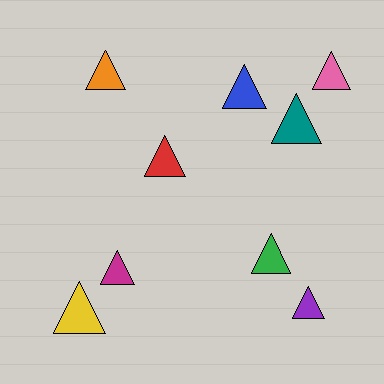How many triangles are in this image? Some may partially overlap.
There are 9 triangles.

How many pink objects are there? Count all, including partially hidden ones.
There is 1 pink object.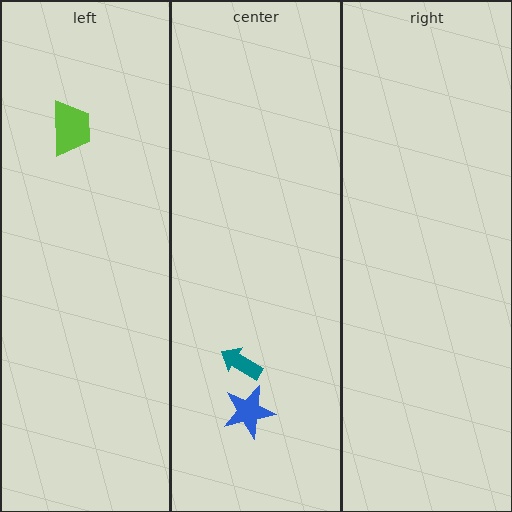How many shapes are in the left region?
1.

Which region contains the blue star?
The center region.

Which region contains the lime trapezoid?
The left region.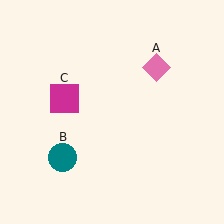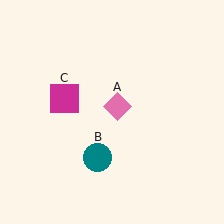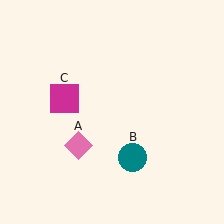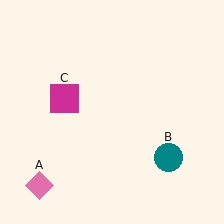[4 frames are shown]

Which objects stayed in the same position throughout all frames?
Magenta square (object C) remained stationary.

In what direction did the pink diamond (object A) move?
The pink diamond (object A) moved down and to the left.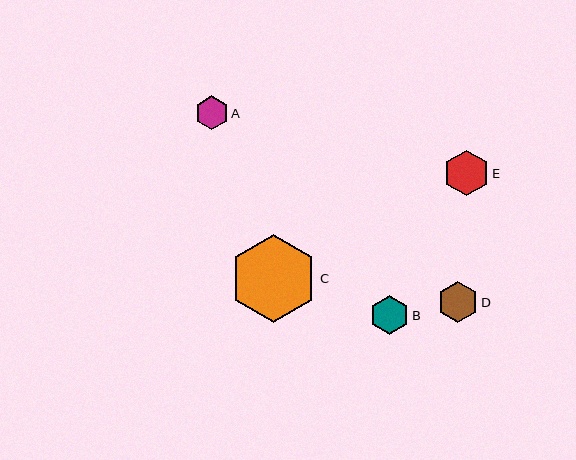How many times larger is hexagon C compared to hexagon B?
Hexagon C is approximately 2.3 times the size of hexagon B.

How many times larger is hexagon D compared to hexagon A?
Hexagon D is approximately 1.2 times the size of hexagon A.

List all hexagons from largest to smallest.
From largest to smallest: C, E, D, B, A.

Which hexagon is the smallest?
Hexagon A is the smallest with a size of approximately 33 pixels.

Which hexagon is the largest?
Hexagon C is the largest with a size of approximately 88 pixels.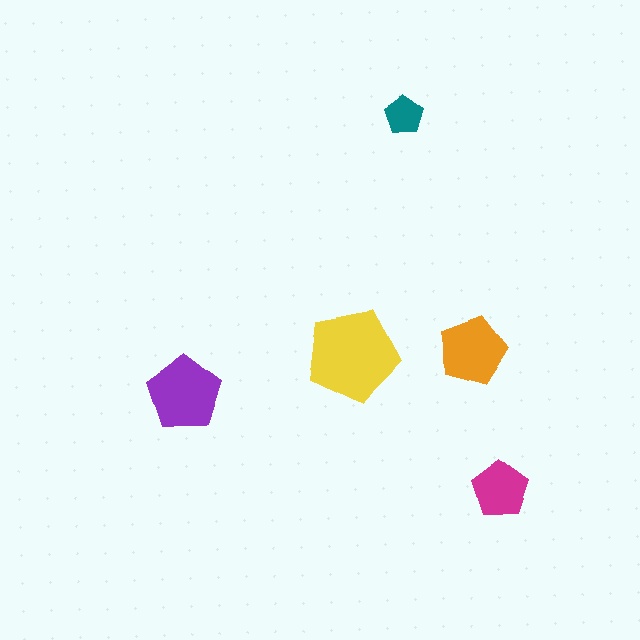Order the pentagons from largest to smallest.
the yellow one, the purple one, the orange one, the magenta one, the teal one.